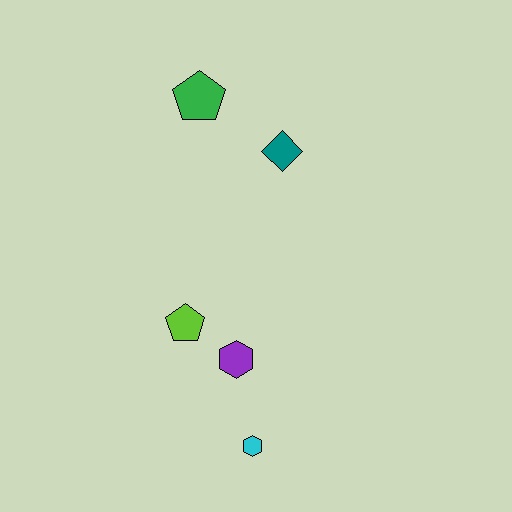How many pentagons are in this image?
There are 2 pentagons.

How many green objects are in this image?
There is 1 green object.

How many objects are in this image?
There are 5 objects.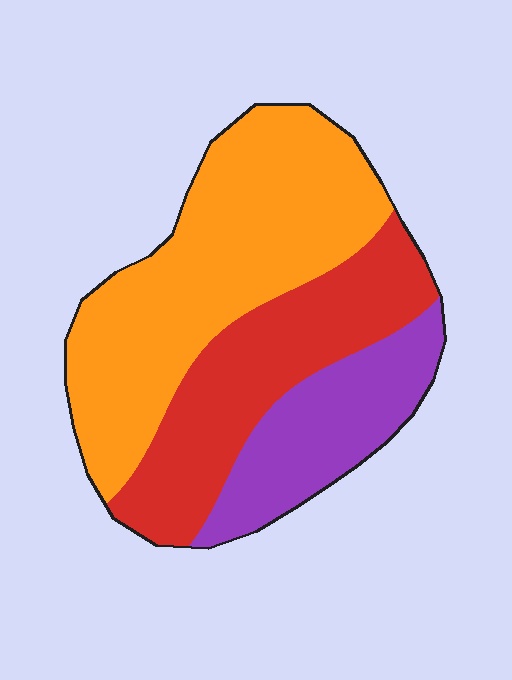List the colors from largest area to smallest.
From largest to smallest: orange, red, purple.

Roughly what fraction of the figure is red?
Red covers about 30% of the figure.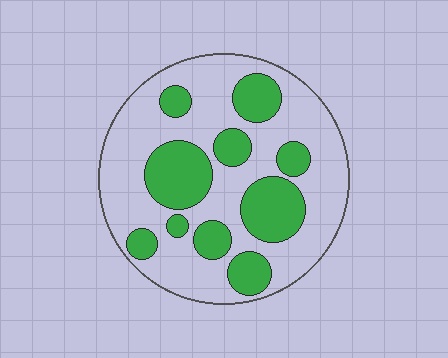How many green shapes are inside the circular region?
10.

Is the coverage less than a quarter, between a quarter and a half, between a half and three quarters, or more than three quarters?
Between a quarter and a half.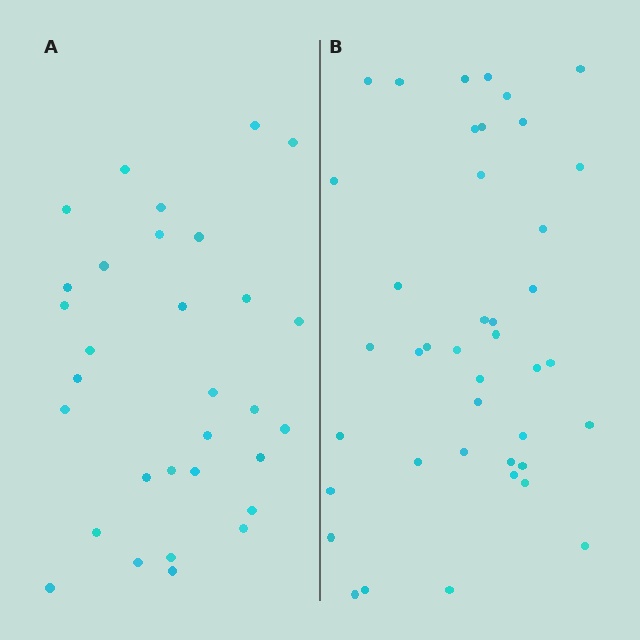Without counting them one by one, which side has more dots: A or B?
Region B (the right region) has more dots.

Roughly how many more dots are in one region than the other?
Region B has roughly 10 or so more dots than region A.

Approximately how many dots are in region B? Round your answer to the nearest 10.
About 40 dots. (The exact count is 41, which rounds to 40.)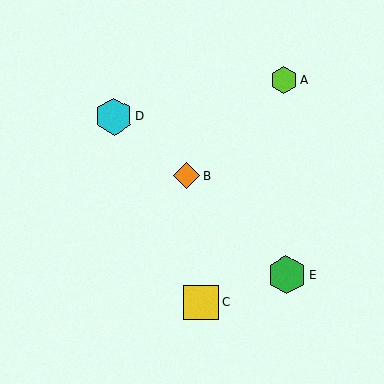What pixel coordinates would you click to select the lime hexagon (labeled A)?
Click at (284, 80) to select the lime hexagon A.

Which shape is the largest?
The green hexagon (labeled E) is the largest.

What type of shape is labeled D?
Shape D is a cyan hexagon.